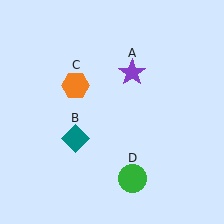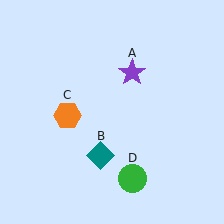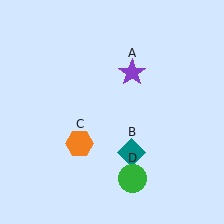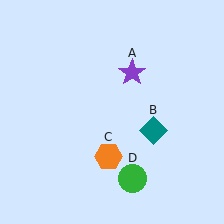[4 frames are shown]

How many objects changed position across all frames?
2 objects changed position: teal diamond (object B), orange hexagon (object C).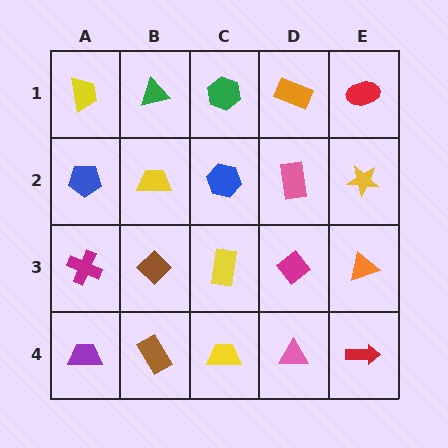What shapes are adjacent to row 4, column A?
A magenta cross (row 3, column A), a brown rectangle (row 4, column B).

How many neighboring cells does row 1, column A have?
2.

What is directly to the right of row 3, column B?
A yellow rectangle.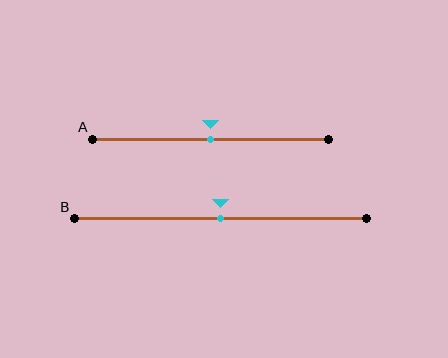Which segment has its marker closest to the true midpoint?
Segment A has its marker closest to the true midpoint.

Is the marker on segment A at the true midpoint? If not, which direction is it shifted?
Yes, the marker on segment A is at the true midpoint.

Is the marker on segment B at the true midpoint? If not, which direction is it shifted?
Yes, the marker on segment B is at the true midpoint.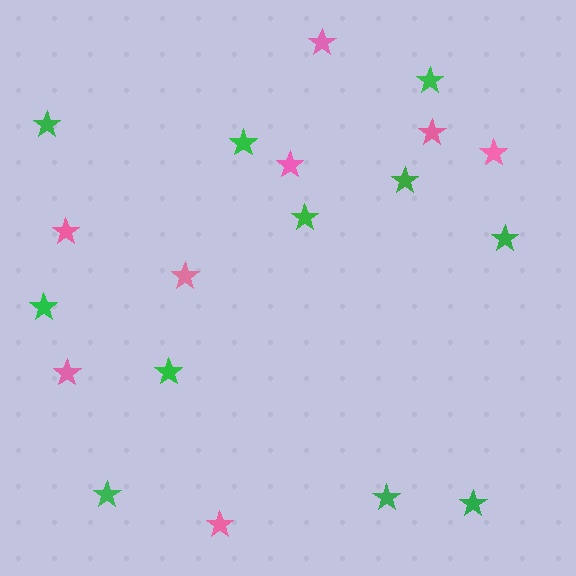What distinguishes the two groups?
There are 2 groups: one group of green stars (11) and one group of pink stars (8).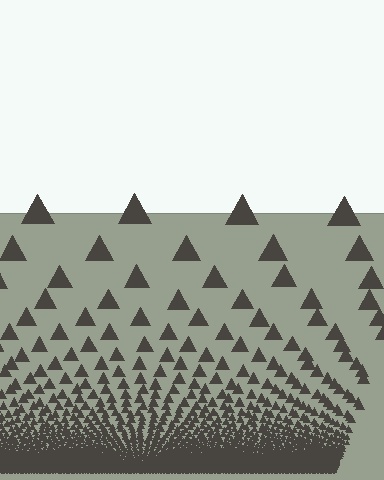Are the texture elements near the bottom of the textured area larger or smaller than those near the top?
Smaller. The gradient is inverted — elements near the bottom are smaller and denser.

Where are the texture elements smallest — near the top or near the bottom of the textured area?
Near the bottom.